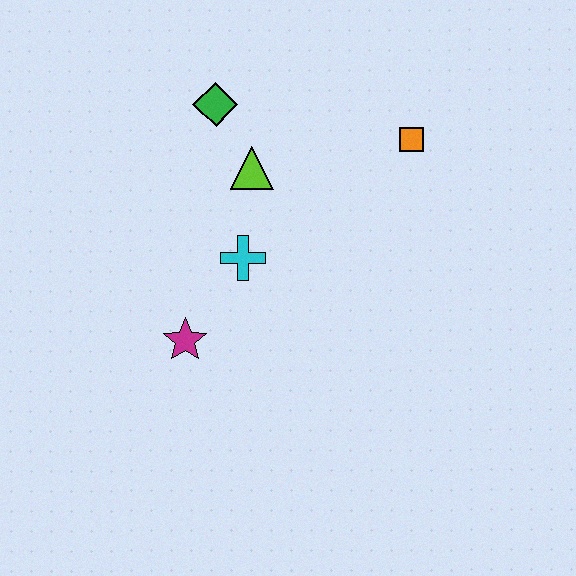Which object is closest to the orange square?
The lime triangle is closest to the orange square.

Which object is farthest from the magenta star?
The orange square is farthest from the magenta star.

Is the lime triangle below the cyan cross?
No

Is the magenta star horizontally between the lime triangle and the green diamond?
No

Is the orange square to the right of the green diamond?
Yes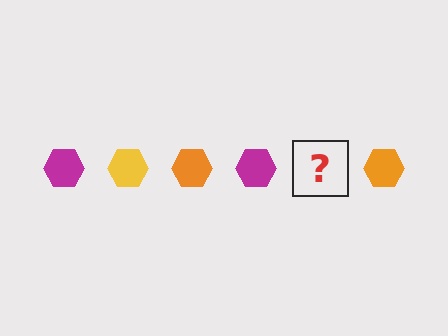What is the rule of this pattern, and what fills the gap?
The rule is that the pattern cycles through magenta, yellow, orange hexagons. The gap should be filled with a yellow hexagon.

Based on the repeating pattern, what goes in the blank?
The blank should be a yellow hexagon.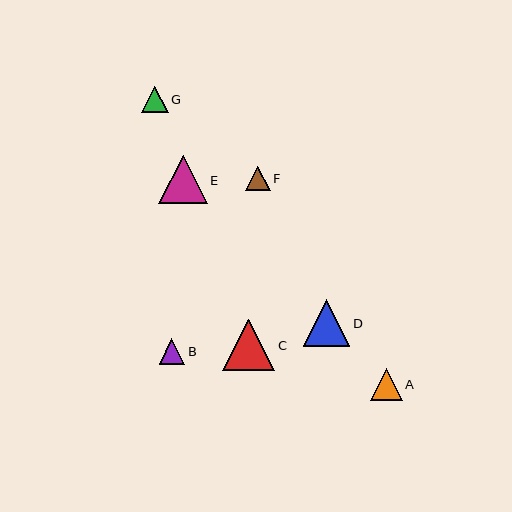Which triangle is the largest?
Triangle C is the largest with a size of approximately 52 pixels.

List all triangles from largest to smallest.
From largest to smallest: C, E, D, A, G, B, F.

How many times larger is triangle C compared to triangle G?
Triangle C is approximately 2.0 times the size of triangle G.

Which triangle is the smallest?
Triangle F is the smallest with a size of approximately 25 pixels.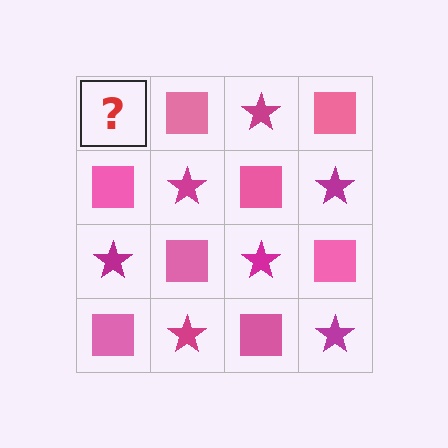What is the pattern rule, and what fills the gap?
The rule is that it alternates magenta star and pink square in a checkerboard pattern. The gap should be filled with a magenta star.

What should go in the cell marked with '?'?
The missing cell should contain a magenta star.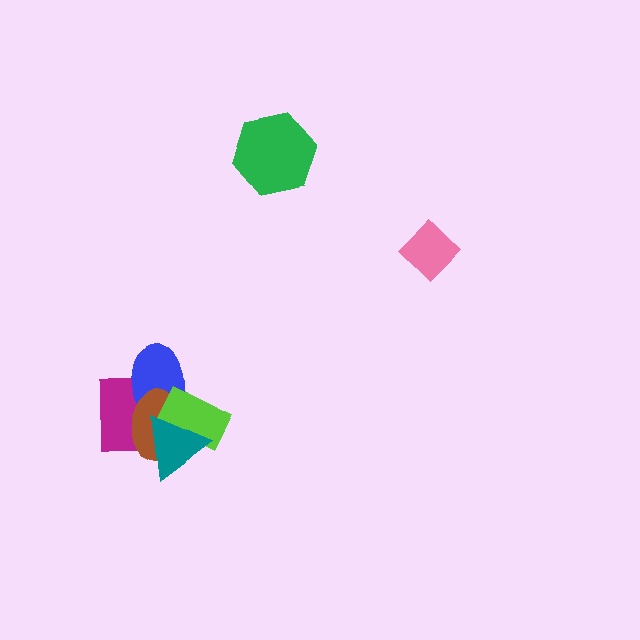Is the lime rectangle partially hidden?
Yes, it is partially covered by another shape.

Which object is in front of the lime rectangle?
The teal triangle is in front of the lime rectangle.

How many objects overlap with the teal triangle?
4 objects overlap with the teal triangle.